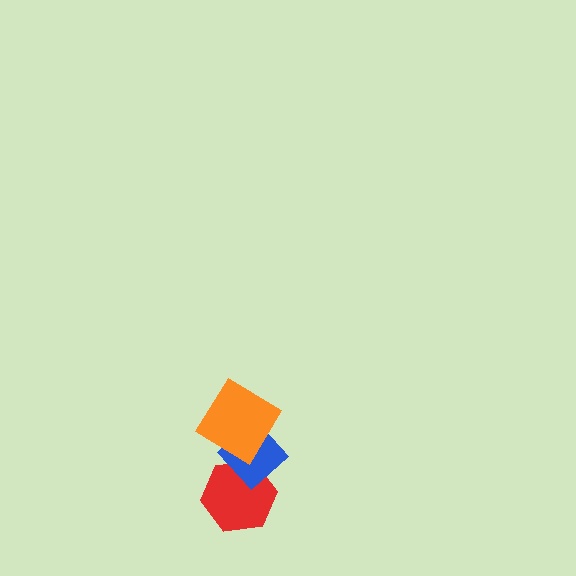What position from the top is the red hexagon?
The red hexagon is 3rd from the top.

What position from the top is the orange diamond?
The orange diamond is 1st from the top.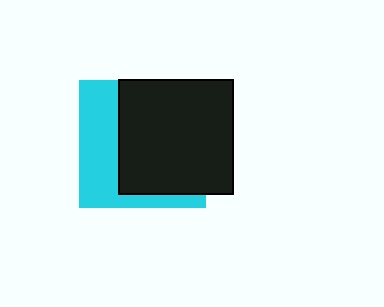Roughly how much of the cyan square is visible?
A small part of it is visible (roughly 37%).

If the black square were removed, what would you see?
You would see the complete cyan square.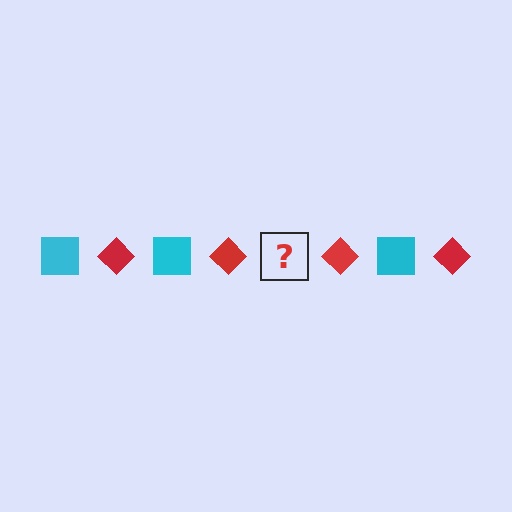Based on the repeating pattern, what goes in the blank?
The blank should be a cyan square.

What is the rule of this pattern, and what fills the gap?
The rule is that the pattern alternates between cyan square and red diamond. The gap should be filled with a cyan square.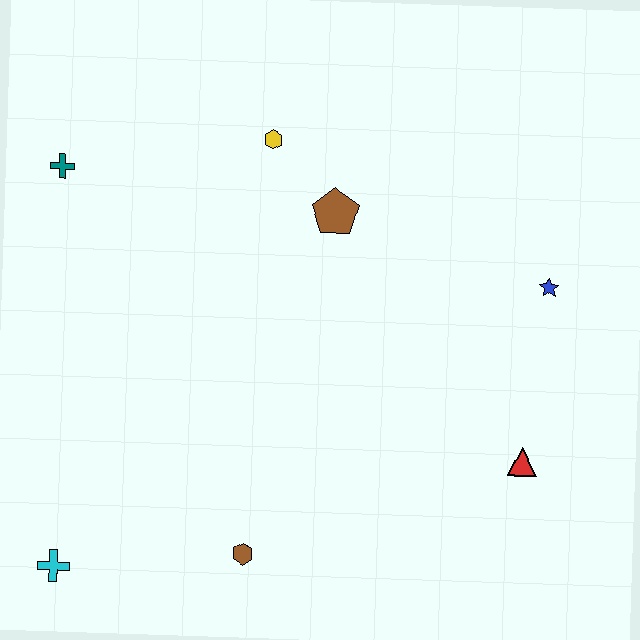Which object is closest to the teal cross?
The yellow hexagon is closest to the teal cross.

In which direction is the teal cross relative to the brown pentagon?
The teal cross is to the left of the brown pentagon.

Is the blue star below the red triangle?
No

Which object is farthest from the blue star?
The cyan cross is farthest from the blue star.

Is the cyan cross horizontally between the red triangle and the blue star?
No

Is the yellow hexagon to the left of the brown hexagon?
No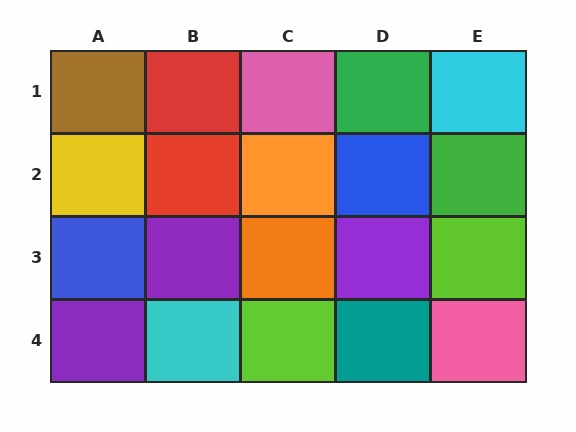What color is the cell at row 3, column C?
Orange.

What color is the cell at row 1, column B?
Red.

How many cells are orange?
2 cells are orange.